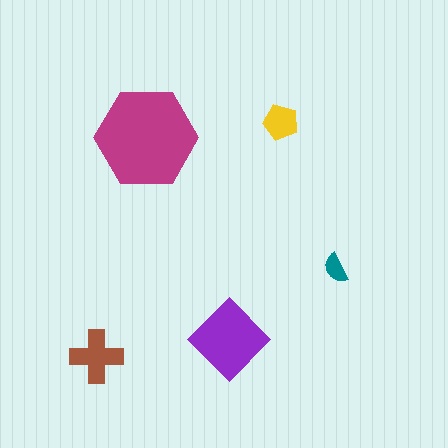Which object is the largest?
The magenta hexagon.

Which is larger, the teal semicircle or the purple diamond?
The purple diamond.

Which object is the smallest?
The teal semicircle.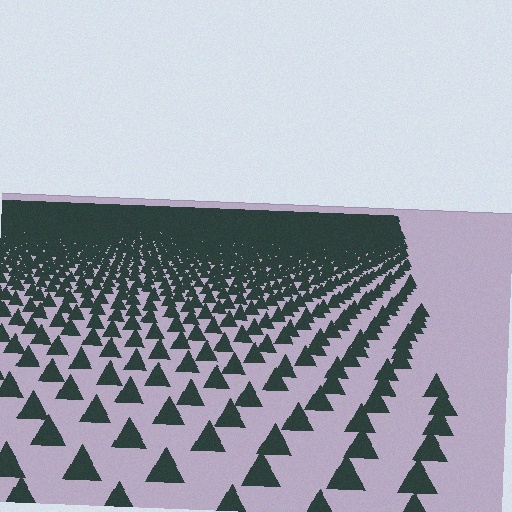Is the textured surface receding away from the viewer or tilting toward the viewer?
The surface is receding away from the viewer. Texture elements get smaller and denser toward the top.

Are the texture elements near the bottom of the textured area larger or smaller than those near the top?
Larger. Near the bottom, elements are closer to the viewer and appear at a bigger on-screen size.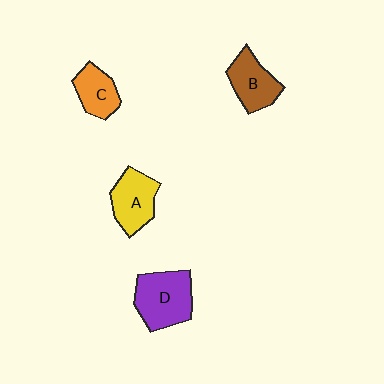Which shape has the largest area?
Shape D (purple).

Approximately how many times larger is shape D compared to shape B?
Approximately 1.3 times.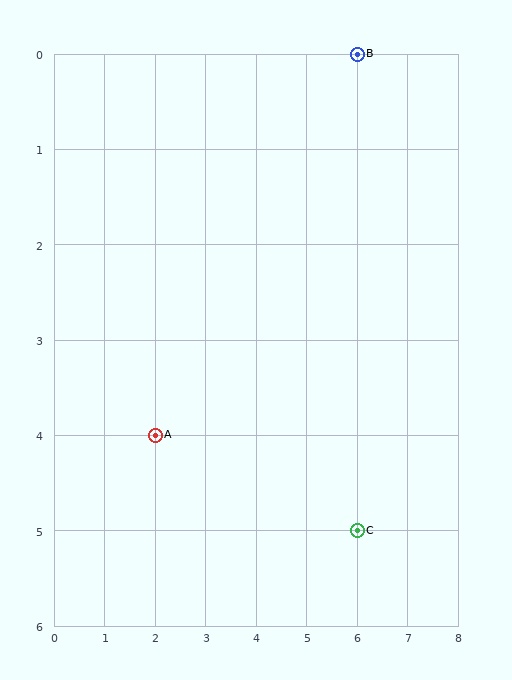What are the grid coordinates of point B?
Point B is at grid coordinates (6, 0).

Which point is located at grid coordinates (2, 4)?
Point A is at (2, 4).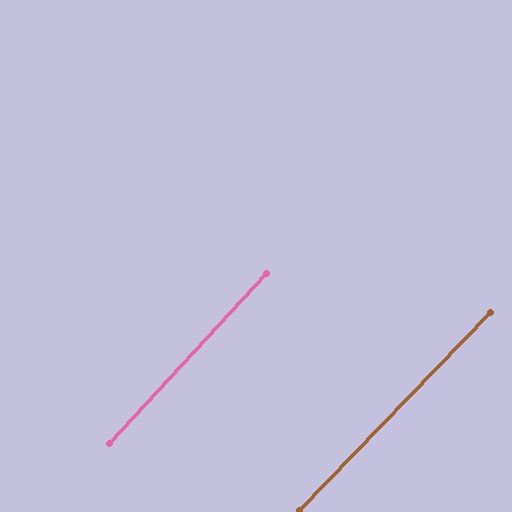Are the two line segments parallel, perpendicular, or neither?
Parallel — their directions differ by only 1.2°.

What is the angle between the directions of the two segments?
Approximately 1 degree.